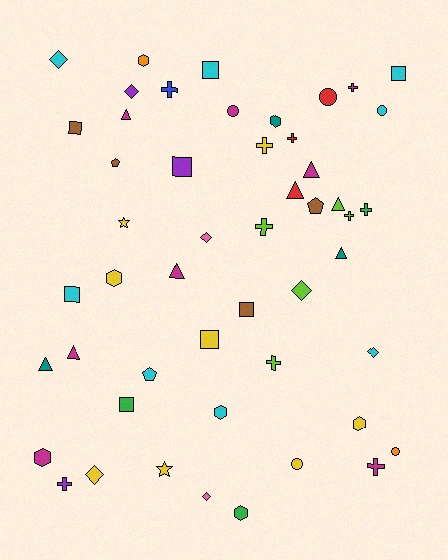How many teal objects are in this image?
There are 3 teal objects.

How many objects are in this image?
There are 50 objects.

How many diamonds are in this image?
There are 7 diamonds.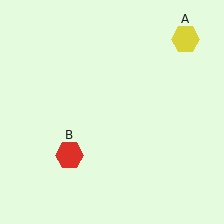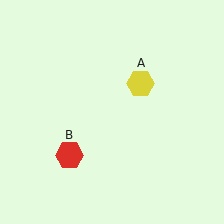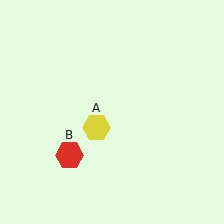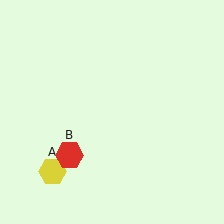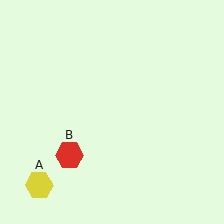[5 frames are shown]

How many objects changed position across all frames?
1 object changed position: yellow hexagon (object A).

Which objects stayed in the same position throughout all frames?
Red hexagon (object B) remained stationary.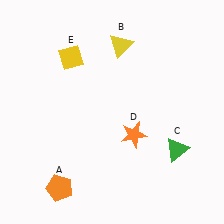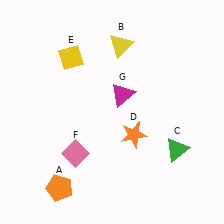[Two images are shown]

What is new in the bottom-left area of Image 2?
A pink diamond (F) was added in the bottom-left area of Image 2.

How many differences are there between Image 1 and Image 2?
There are 2 differences between the two images.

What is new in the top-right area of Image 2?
A magenta triangle (G) was added in the top-right area of Image 2.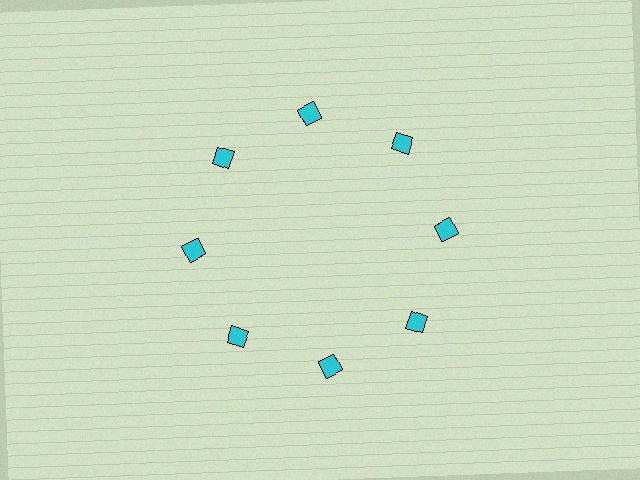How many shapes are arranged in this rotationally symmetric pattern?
There are 8 shapes, arranged in 8 groups of 1.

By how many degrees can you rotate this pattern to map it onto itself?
The pattern maps onto itself every 45 degrees of rotation.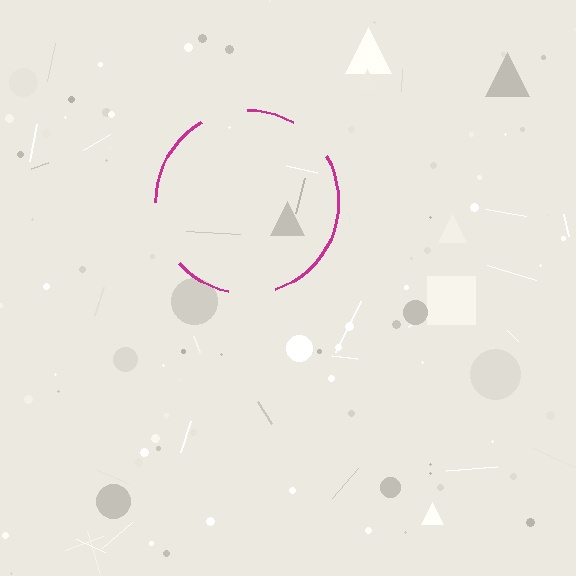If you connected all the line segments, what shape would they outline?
They would outline a circle.